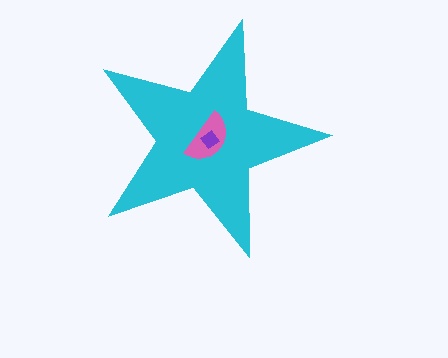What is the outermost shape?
The cyan star.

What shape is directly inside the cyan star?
The pink semicircle.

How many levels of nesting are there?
3.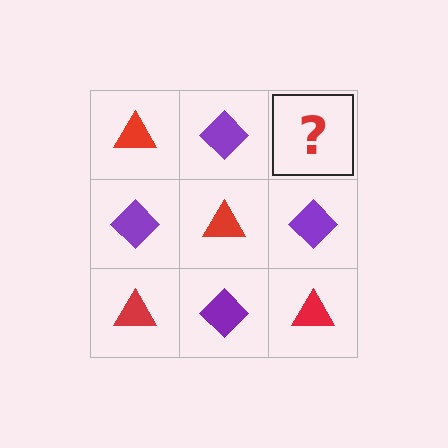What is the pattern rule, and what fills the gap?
The rule is that it alternates red triangle and purple diamond in a checkerboard pattern. The gap should be filled with a red triangle.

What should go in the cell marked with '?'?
The missing cell should contain a red triangle.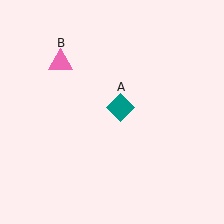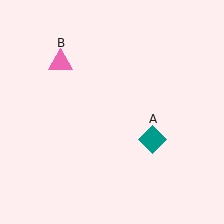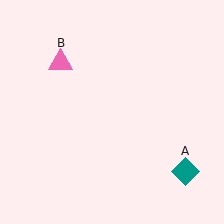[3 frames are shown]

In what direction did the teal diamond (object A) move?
The teal diamond (object A) moved down and to the right.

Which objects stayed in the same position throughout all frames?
Pink triangle (object B) remained stationary.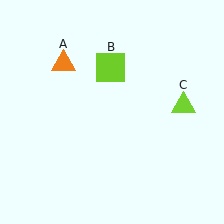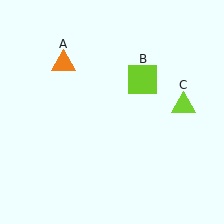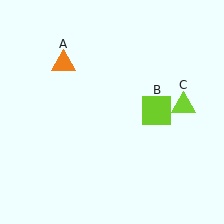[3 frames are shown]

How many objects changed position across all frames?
1 object changed position: lime square (object B).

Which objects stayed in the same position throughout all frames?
Orange triangle (object A) and lime triangle (object C) remained stationary.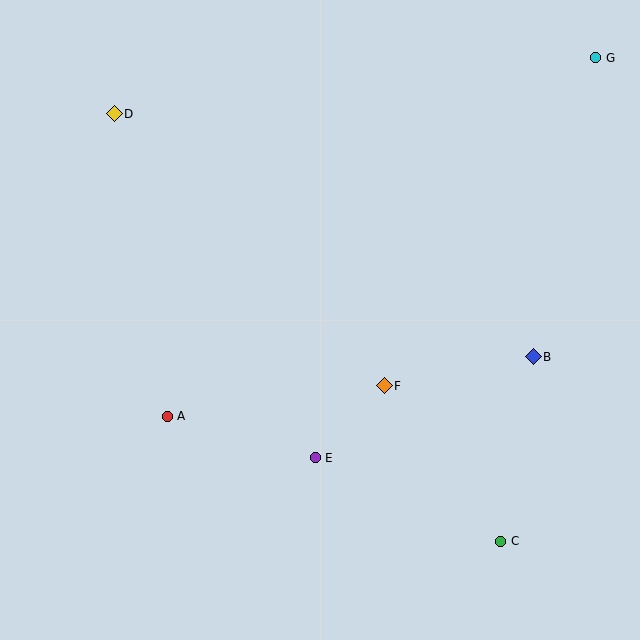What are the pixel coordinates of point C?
Point C is at (501, 541).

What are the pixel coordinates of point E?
Point E is at (315, 458).